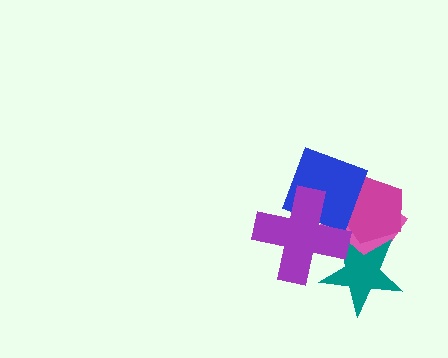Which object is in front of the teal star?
The purple cross is in front of the teal star.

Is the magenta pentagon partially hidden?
Yes, it is partially covered by another shape.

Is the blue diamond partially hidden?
Yes, it is partially covered by another shape.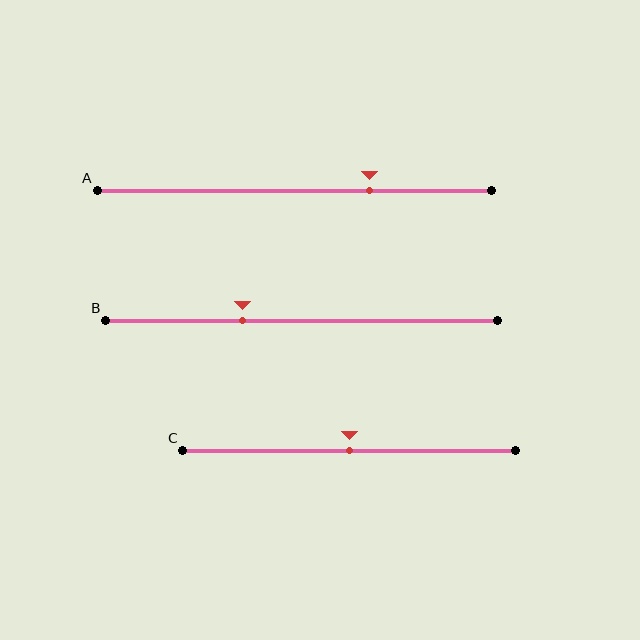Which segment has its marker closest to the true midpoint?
Segment C has its marker closest to the true midpoint.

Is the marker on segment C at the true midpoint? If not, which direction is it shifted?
Yes, the marker on segment C is at the true midpoint.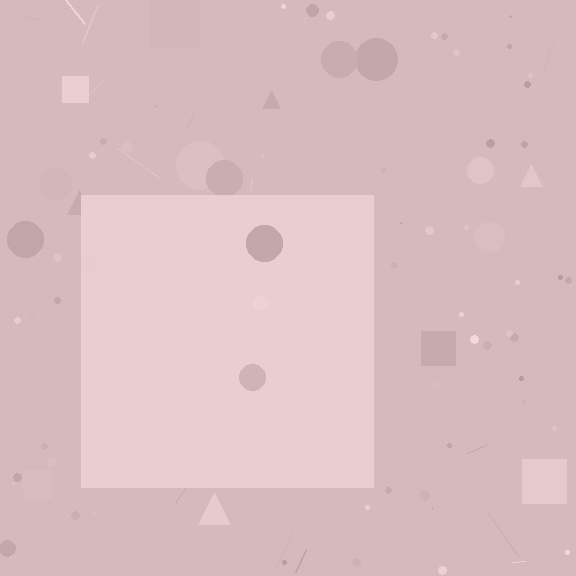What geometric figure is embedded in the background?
A square is embedded in the background.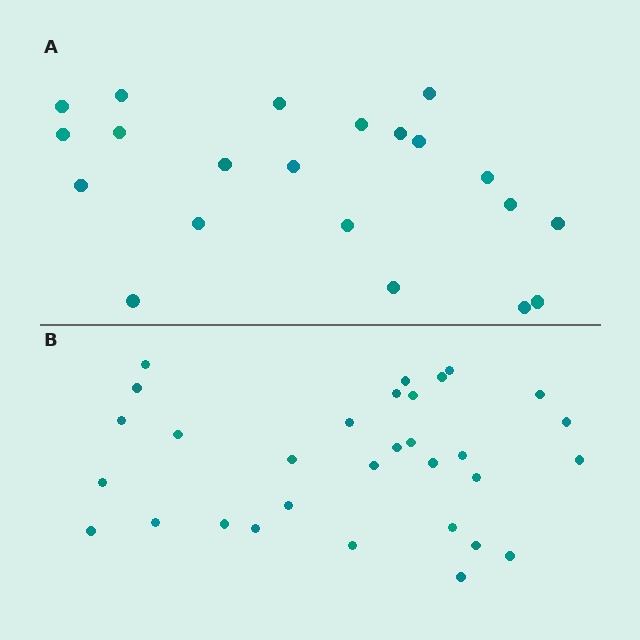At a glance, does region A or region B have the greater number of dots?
Region B (the bottom region) has more dots.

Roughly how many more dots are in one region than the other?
Region B has roughly 10 or so more dots than region A.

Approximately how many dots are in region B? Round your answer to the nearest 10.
About 30 dots. (The exact count is 31, which rounds to 30.)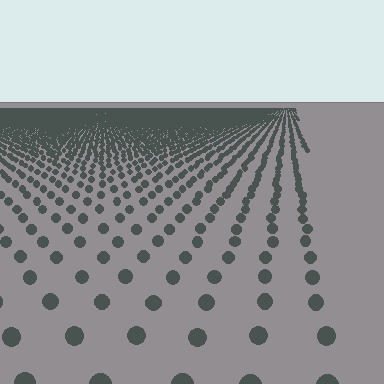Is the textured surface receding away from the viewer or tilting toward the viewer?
The surface is receding away from the viewer. Texture elements get smaller and denser toward the top.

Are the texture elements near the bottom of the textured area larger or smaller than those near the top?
Larger. Near the bottom, elements are closer to the viewer and appear at a bigger on-screen size.